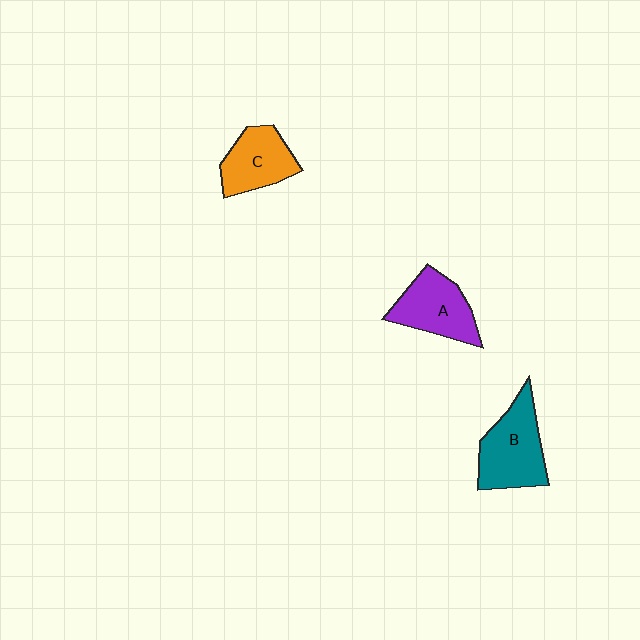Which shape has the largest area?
Shape B (teal).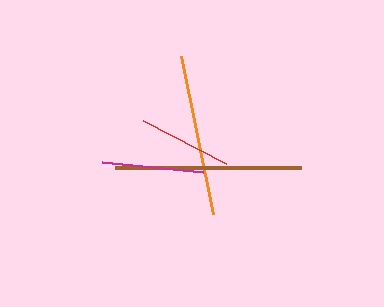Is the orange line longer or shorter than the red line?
The orange line is longer than the red line.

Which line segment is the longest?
The brown line is the longest at approximately 186 pixels.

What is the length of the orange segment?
The orange segment is approximately 161 pixels long.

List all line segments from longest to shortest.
From longest to shortest: brown, orange, magenta, red.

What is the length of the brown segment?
The brown segment is approximately 186 pixels long.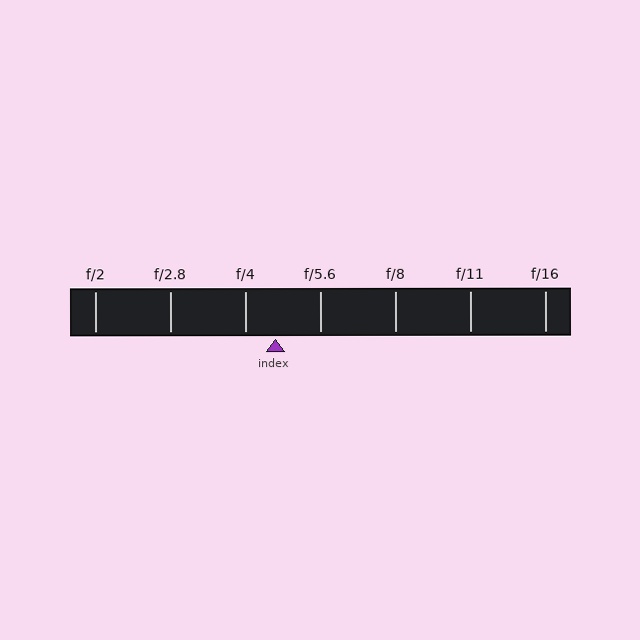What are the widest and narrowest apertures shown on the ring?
The widest aperture shown is f/2 and the narrowest is f/16.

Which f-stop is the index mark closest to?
The index mark is closest to f/4.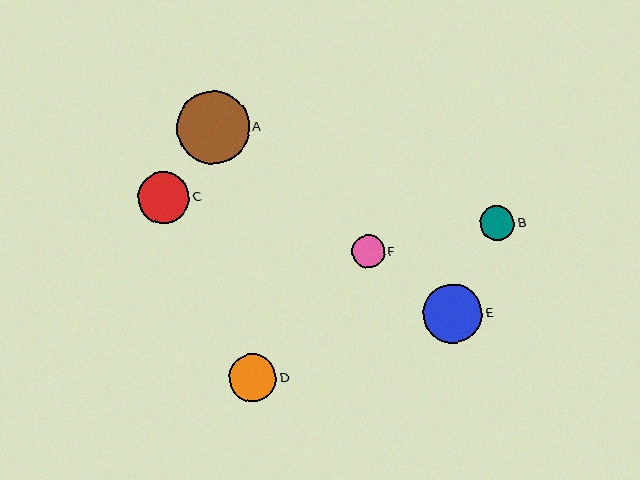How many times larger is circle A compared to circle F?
Circle A is approximately 2.2 times the size of circle F.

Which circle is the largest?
Circle A is the largest with a size of approximately 73 pixels.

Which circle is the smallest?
Circle F is the smallest with a size of approximately 33 pixels.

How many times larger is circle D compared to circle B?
Circle D is approximately 1.4 times the size of circle B.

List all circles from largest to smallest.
From largest to smallest: A, E, C, D, B, F.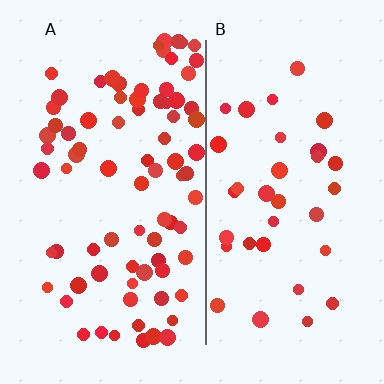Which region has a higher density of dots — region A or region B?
A (the left).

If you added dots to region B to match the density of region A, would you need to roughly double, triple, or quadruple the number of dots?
Approximately double.